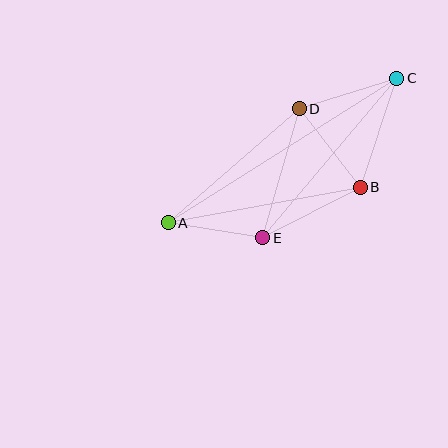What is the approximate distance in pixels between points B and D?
The distance between B and D is approximately 99 pixels.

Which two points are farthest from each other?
Points A and C are farthest from each other.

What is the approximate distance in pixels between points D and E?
The distance between D and E is approximately 134 pixels.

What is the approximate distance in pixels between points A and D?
The distance between A and D is approximately 174 pixels.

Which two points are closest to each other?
Points A and E are closest to each other.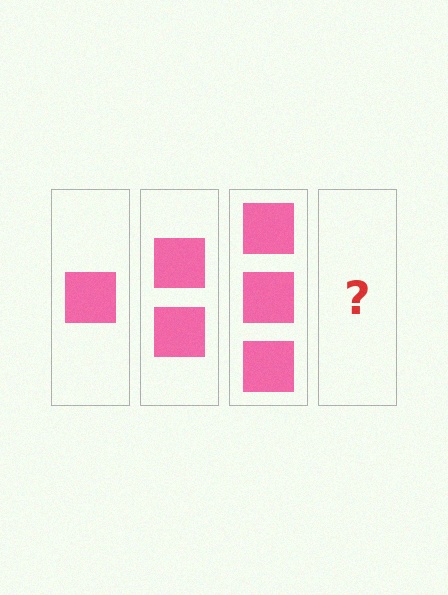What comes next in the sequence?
The next element should be 4 squares.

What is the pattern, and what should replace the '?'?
The pattern is that each step adds one more square. The '?' should be 4 squares.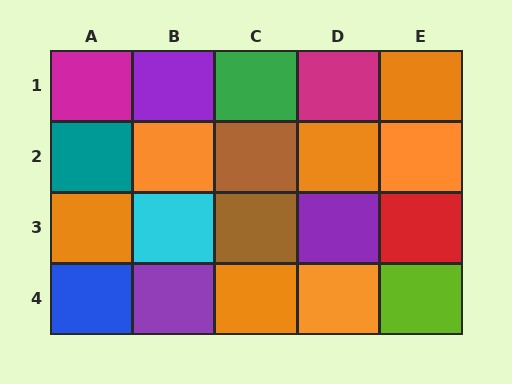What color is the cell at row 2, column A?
Teal.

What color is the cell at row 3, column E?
Red.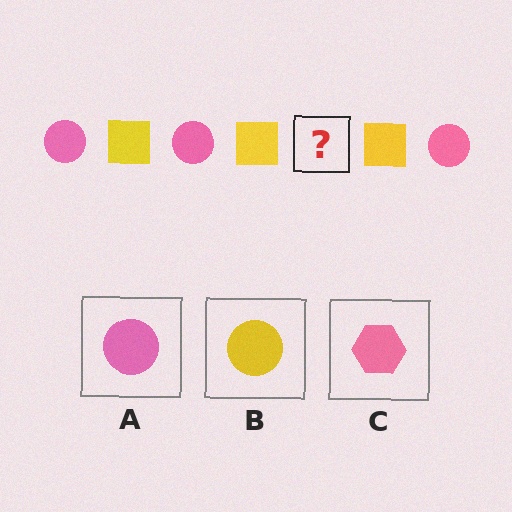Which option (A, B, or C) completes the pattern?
A.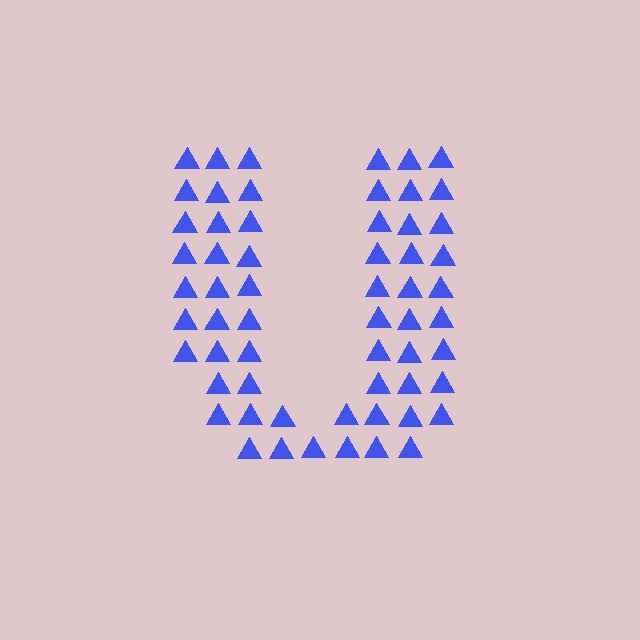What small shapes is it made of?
It is made of small triangles.